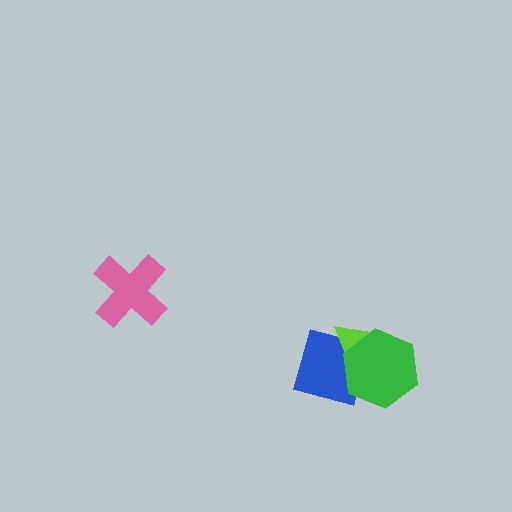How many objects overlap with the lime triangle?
2 objects overlap with the lime triangle.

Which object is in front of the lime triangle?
The green hexagon is in front of the lime triangle.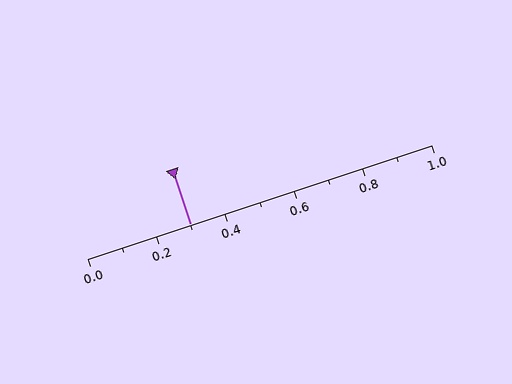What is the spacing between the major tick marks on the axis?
The major ticks are spaced 0.2 apart.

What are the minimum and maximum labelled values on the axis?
The axis runs from 0.0 to 1.0.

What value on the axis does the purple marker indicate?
The marker indicates approximately 0.3.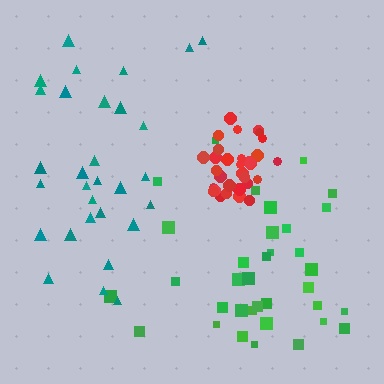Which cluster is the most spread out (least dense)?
Teal.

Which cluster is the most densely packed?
Red.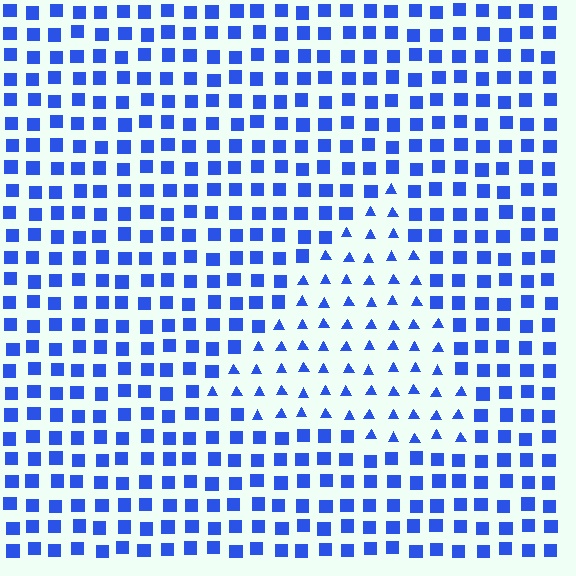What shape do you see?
I see a triangle.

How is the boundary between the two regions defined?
The boundary is defined by a change in element shape: triangles inside vs. squares outside. All elements share the same color and spacing.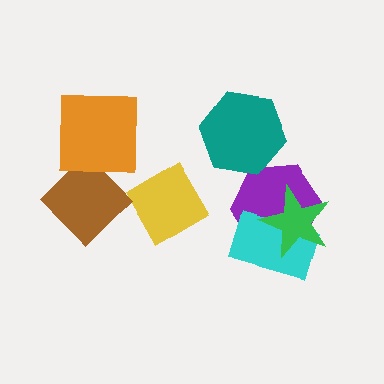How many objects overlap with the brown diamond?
1 object overlaps with the brown diamond.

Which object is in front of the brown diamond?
The orange square is in front of the brown diamond.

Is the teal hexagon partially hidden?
No, no other shape covers it.